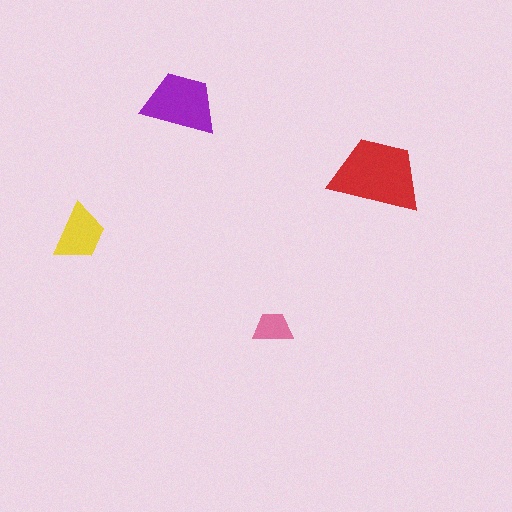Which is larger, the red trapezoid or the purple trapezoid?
The red one.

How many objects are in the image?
There are 4 objects in the image.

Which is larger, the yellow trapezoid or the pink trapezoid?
The yellow one.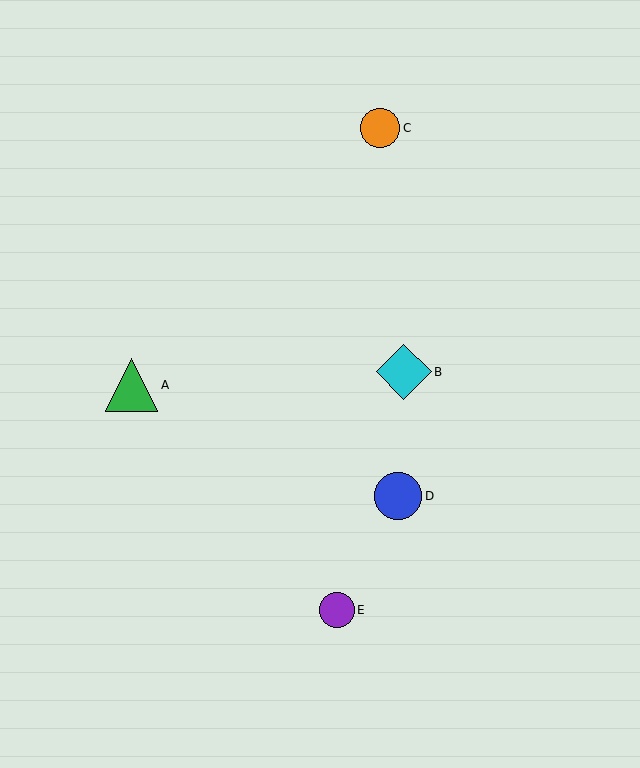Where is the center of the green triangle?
The center of the green triangle is at (132, 385).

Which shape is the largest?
The cyan diamond (labeled B) is the largest.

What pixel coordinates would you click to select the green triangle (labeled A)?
Click at (132, 385) to select the green triangle A.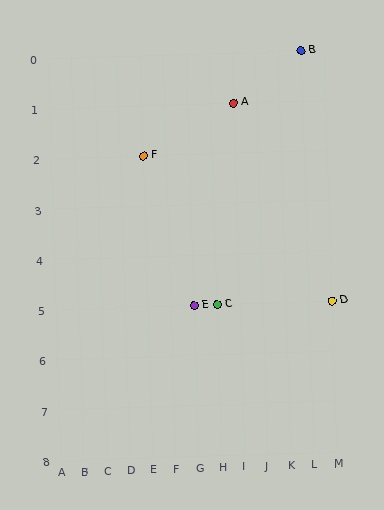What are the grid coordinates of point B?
Point B is at grid coordinates (L, 0).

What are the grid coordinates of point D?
Point D is at grid coordinates (M, 5).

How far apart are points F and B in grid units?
Points F and B are 7 columns and 2 rows apart (about 7.3 grid units diagonally).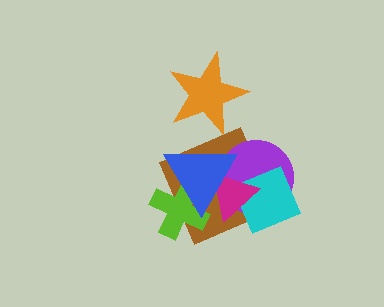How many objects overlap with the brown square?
5 objects overlap with the brown square.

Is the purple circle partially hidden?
Yes, it is partially covered by another shape.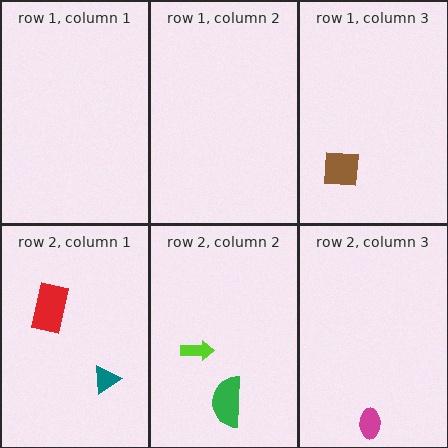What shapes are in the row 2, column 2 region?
The green semicircle, the lime arrow.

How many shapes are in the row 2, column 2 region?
2.